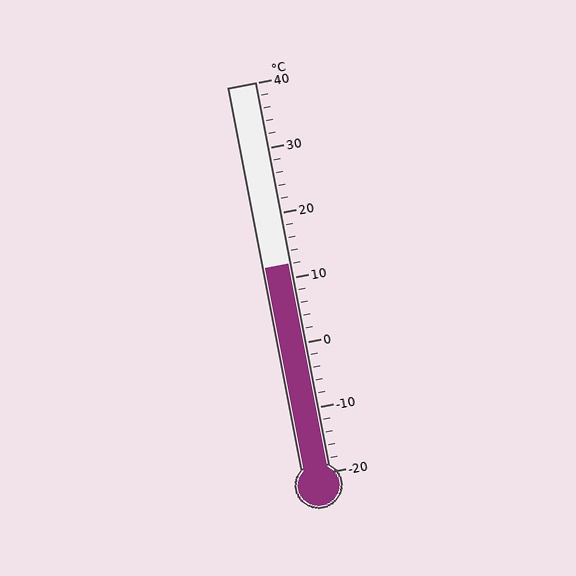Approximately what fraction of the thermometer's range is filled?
The thermometer is filled to approximately 55% of its range.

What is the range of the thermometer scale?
The thermometer scale ranges from -20°C to 40°C.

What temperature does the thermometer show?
The thermometer shows approximately 12°C.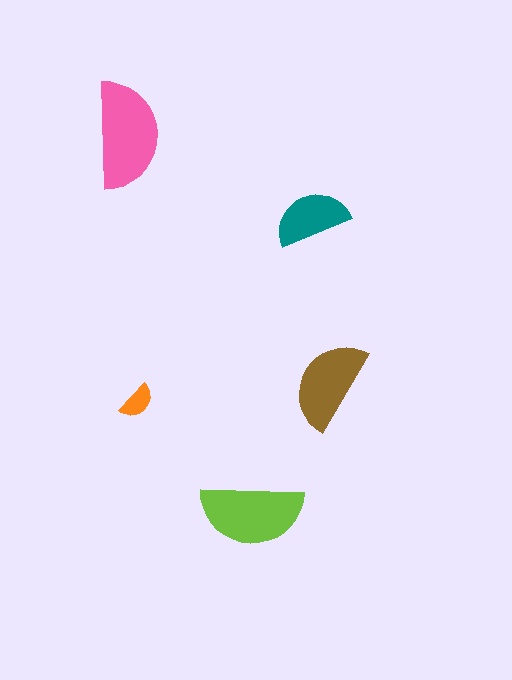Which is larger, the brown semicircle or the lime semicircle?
The lime one.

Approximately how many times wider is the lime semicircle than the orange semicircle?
About 3 times wider.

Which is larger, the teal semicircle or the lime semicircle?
The lime one.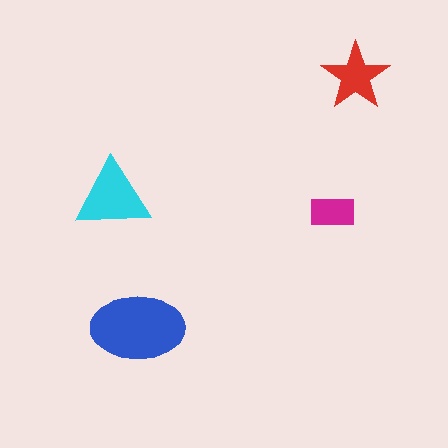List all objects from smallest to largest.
The magenta rectangle, the red star, the cyan triangle, the blue ellipse.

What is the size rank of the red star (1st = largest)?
3rd.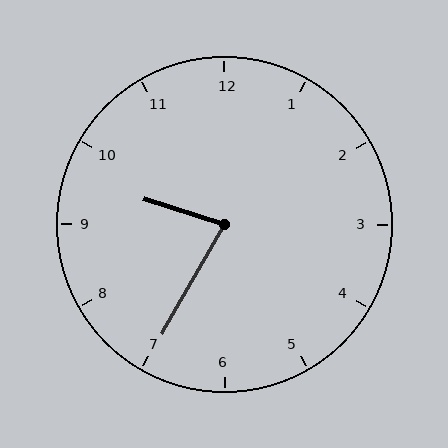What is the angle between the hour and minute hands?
Approximately 78 degrees.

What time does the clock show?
9:35.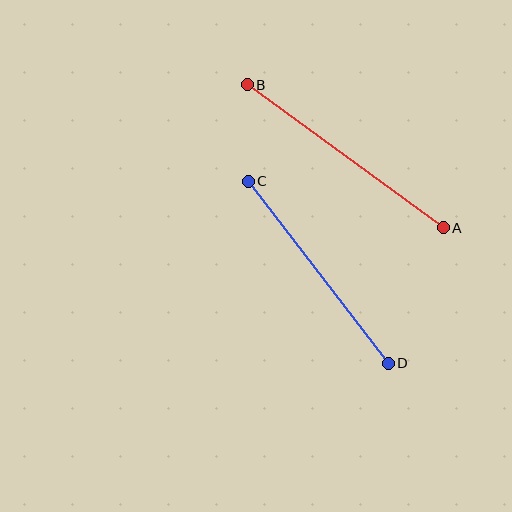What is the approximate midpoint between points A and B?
The midpoint is at approximately (345, 156) pixels.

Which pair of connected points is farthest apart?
Points A and B are farthest apart.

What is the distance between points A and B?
The distance is approximately 243 pixels.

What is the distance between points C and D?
The distance is approximately 229 pixels.